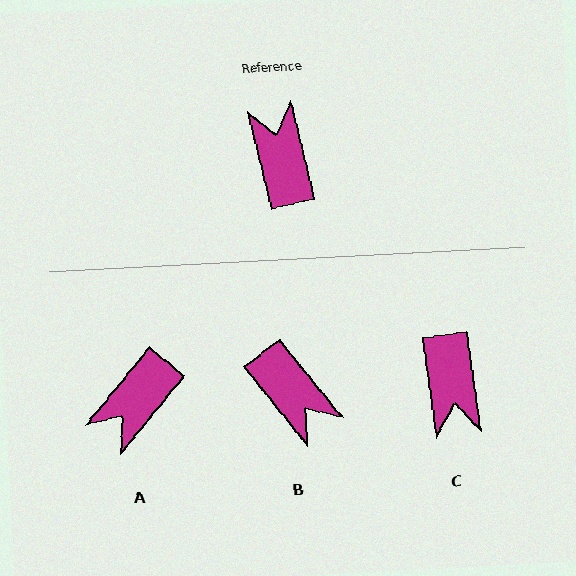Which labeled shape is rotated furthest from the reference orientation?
C, about 174 degrees away.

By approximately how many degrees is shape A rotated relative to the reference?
Approximately 127 degrees counter-clockwise.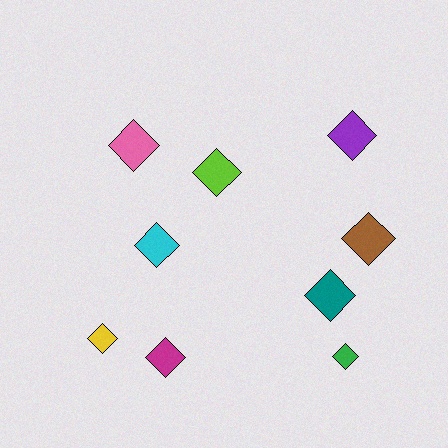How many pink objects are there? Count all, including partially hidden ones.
There is 1 pink object.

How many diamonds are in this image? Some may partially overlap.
There are 9 diamonds.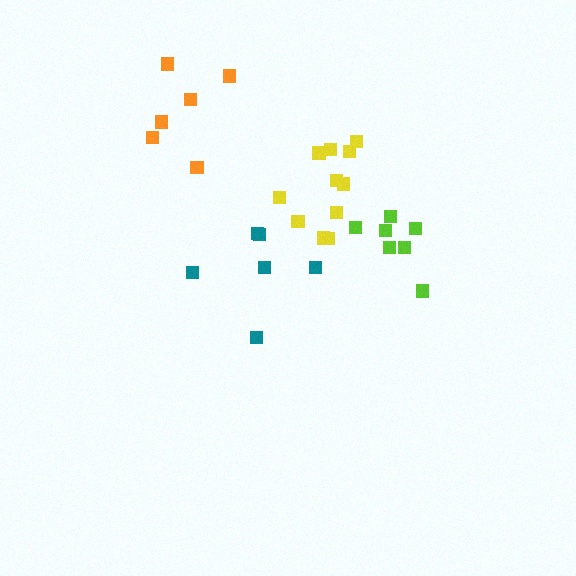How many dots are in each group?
Group 1: 6 dots, Group 2: 6 dots, Group 3: 11 dots, Group 4: 7 dots (30 total).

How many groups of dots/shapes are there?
There are 4 groups.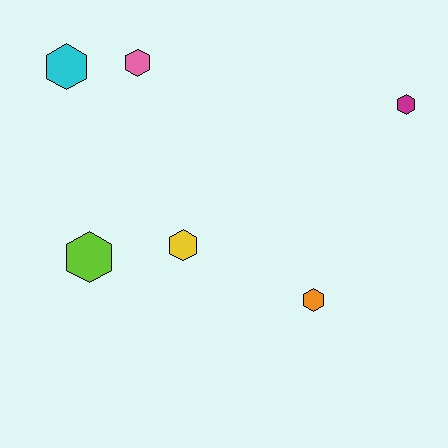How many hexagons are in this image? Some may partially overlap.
There are 6 hexagons.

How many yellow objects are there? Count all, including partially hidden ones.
There is 1 yellow object.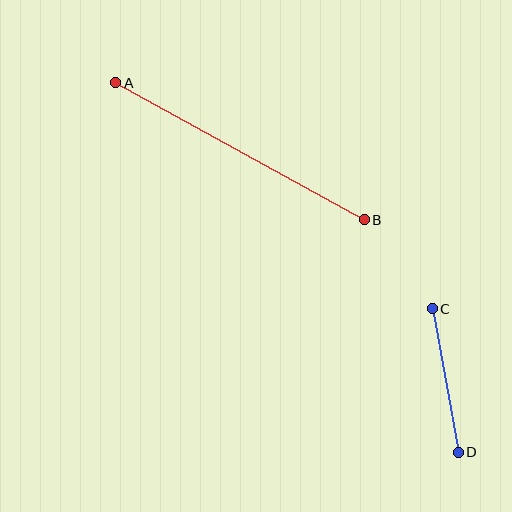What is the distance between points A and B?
The distance is approximately 284 pixels.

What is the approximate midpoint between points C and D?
The midpoint is at approximately (445, 380) pixels.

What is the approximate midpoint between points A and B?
The midpoint is at approximately (240, 151) pixels.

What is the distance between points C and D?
The distance is approximately 146 pixels.